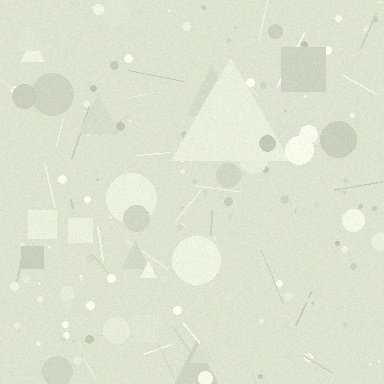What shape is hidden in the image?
A triangle is hidden in the image.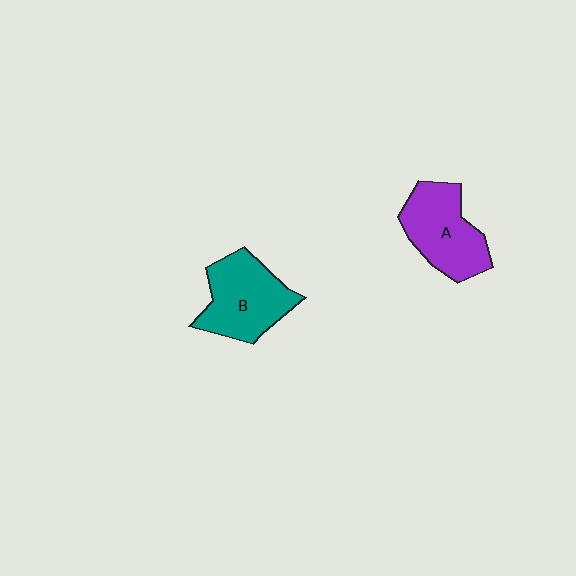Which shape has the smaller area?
Shape A (purple).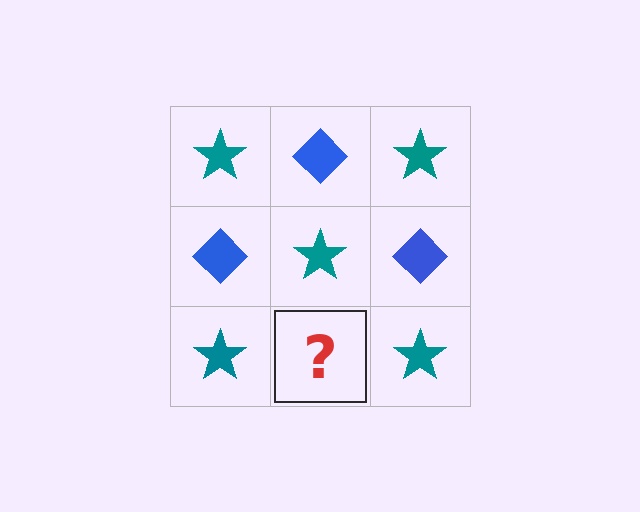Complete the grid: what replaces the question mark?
The question mark should be replaced with a blue diamond.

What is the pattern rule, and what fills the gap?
The rule is that it alternates teal star and blue diamond in a checkerboard pattern. The gap should be filled with a blue diamond.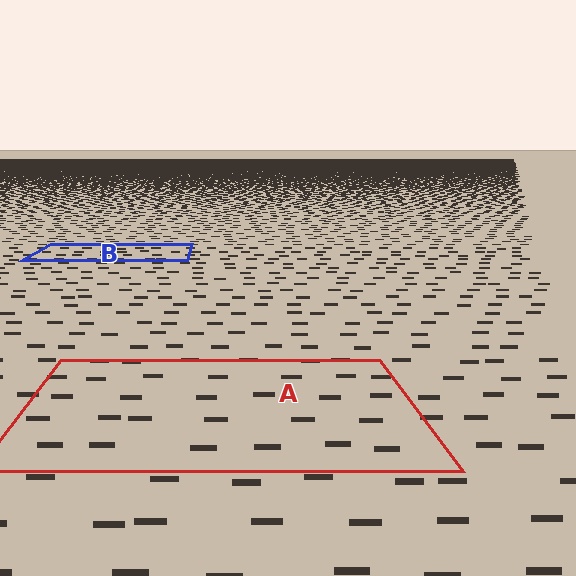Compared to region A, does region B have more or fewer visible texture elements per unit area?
Region B has more texture elements per unit area — they are packed more densely because it is farther away.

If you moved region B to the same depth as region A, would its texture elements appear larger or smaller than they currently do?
They would appear larger. At a closer depth, the same texture elements are projected at a bigger on-screen size.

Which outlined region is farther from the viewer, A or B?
Region B is farther from the viewer — the texture elements inside it appear smaller and more densely packed.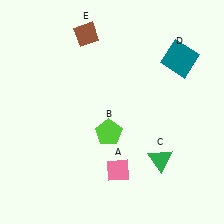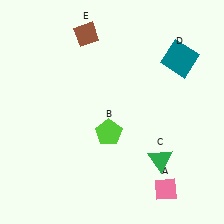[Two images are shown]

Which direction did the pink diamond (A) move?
The pink diamond (A) moved right.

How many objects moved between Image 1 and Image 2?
1 object moved between the two images.